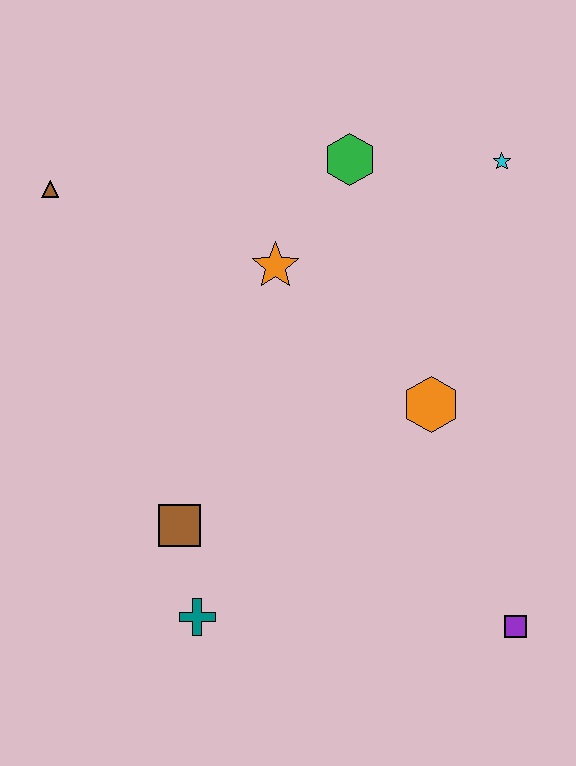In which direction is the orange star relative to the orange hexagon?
The orange star is to the left of the orange hexagon.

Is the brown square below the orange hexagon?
Yes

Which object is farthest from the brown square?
The cyan star is farthest from the brown square.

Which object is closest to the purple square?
The orange hexagon is closest to the purple square.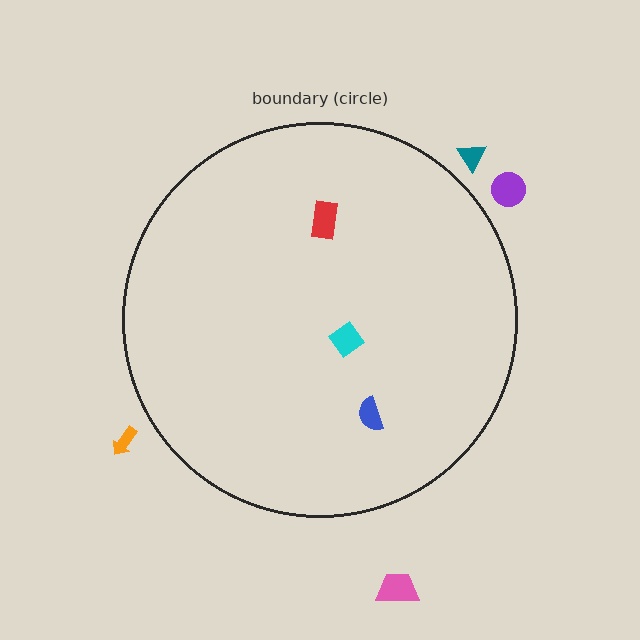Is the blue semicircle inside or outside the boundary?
Inside.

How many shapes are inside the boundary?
3 inside, 4 outside.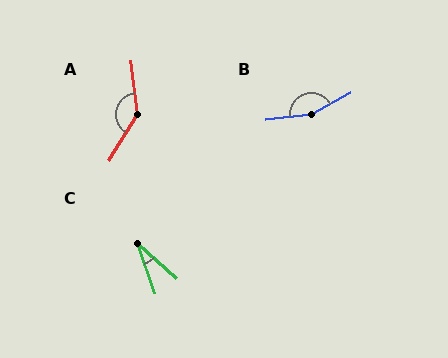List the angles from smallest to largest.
C (29°), A (141°), B (157°).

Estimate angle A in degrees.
Approximately 141 degrees.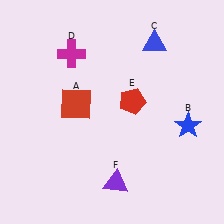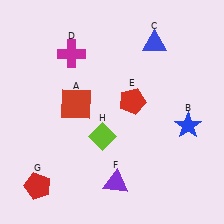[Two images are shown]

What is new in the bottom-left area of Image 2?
A lime diamond (H) was added in the bottom-left area of Image 2.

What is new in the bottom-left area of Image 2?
A red pentagon (G) was added in the bottom-left area of Image 2.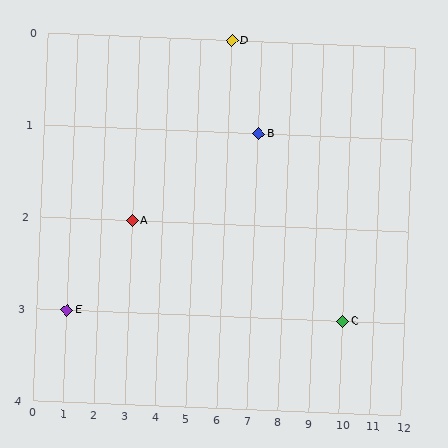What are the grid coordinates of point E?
Point E is at grid coordinates (1, 3).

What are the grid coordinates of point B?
Point B is at grid coordinates (7, 1).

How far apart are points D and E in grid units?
Points D and E are 5 columns and 3 rows apart (about 5.8 grid units diagonally).